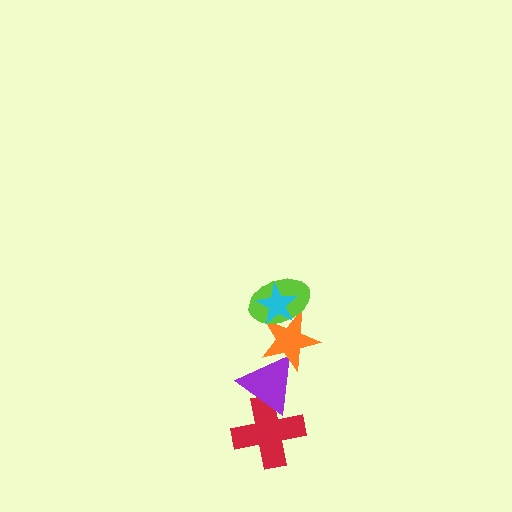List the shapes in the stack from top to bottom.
From top to bottom: the cyan star, the lime ellipse, the orange star, the purple triangle, the red cross.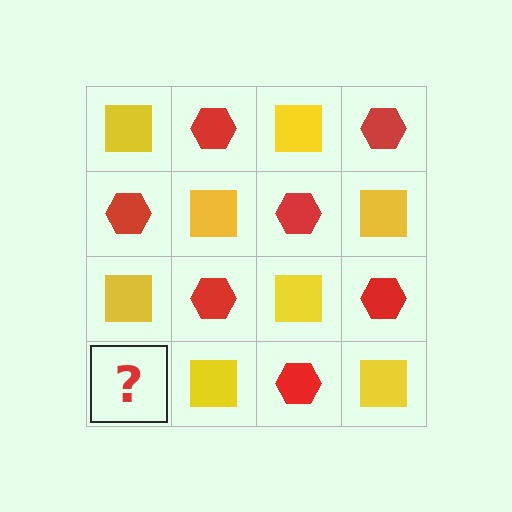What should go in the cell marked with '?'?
The missing cell should contain a red hexagon.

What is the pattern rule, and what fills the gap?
The rule is that it alternates yellow square and red hexagon in a checkerboard pattern. The gap should be filled with a red hexagon.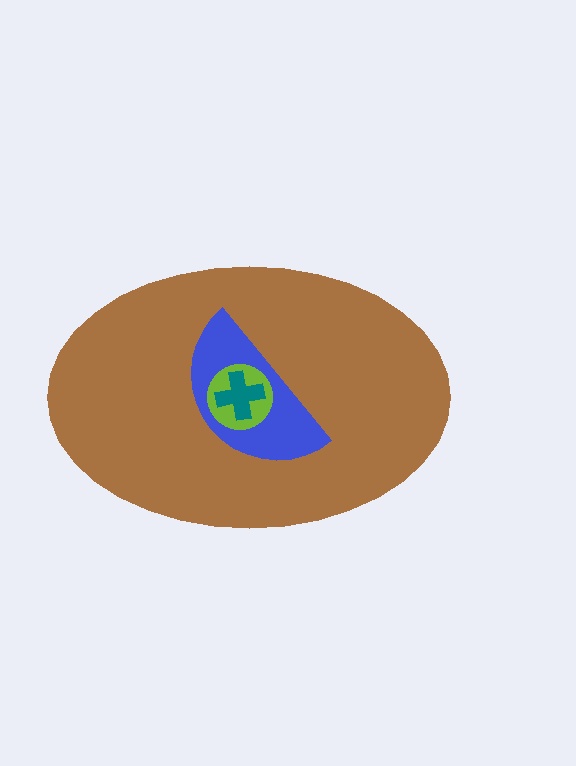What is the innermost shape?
The teal cross.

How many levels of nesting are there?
4.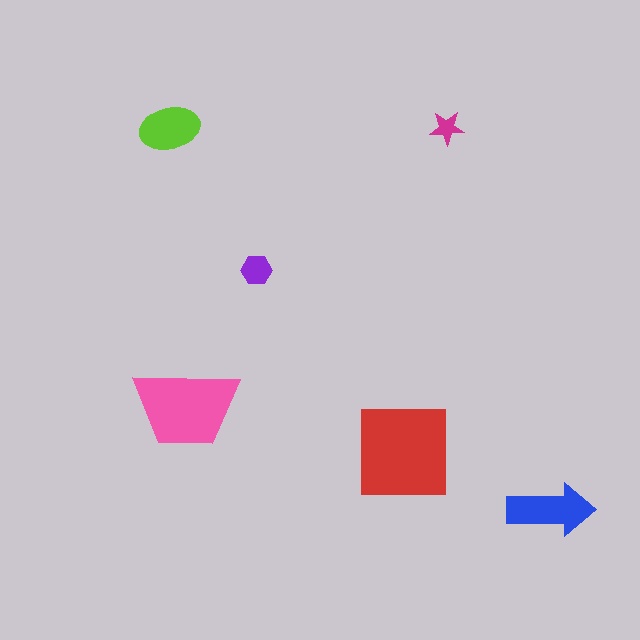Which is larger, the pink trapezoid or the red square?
The red square.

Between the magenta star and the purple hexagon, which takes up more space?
The purple hexagon.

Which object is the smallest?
The magenta star.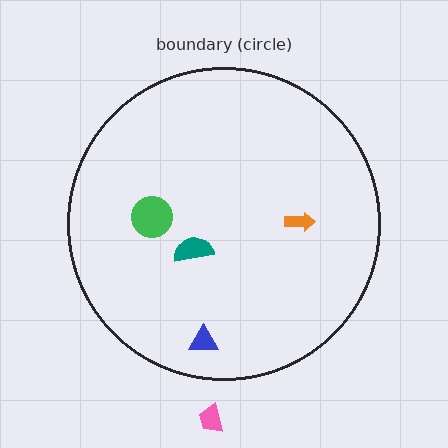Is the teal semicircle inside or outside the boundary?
Inside.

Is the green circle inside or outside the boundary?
Inside.